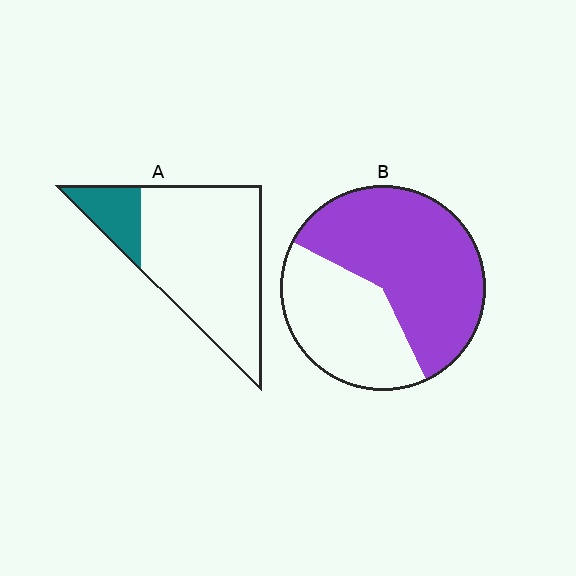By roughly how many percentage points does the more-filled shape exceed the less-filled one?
By roughly 45 percentage points (B over A).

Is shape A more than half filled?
No.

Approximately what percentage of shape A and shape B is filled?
A is approximately 15% and B is approximately 60%.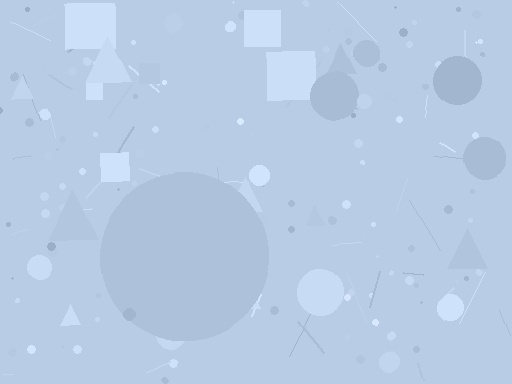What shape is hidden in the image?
A circle is hidden in the image.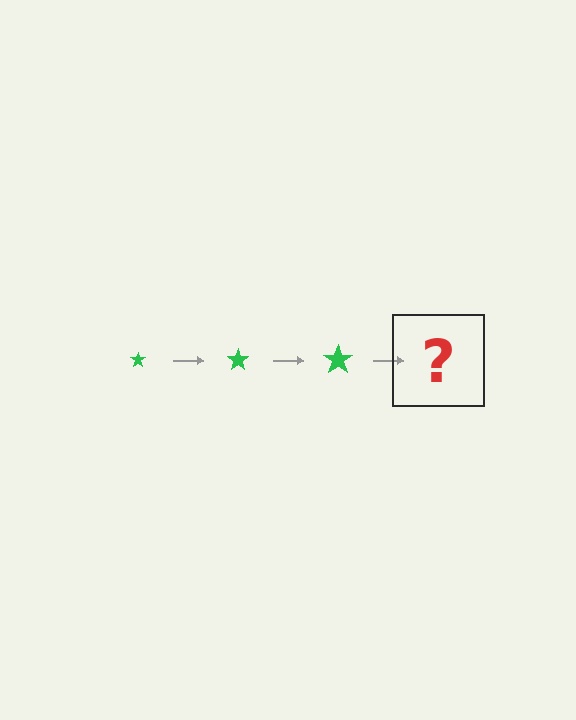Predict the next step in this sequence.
The next step is a green star, larger than the previous one.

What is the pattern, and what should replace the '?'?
The pattern is that the star gets progressively larger each step. The '?' should be a green star, larger than the previous one.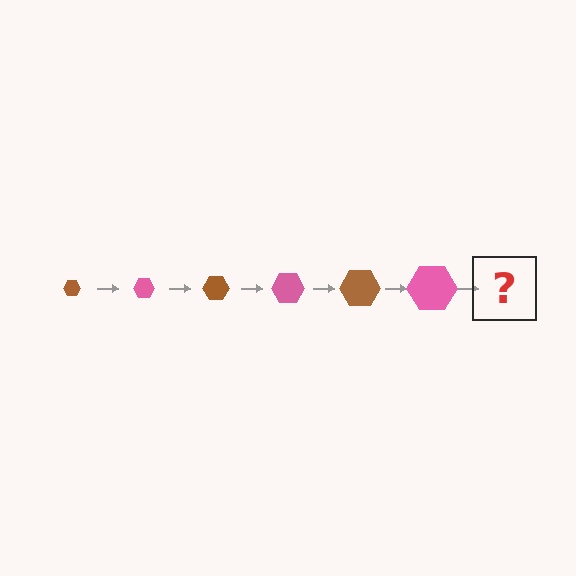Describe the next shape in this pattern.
It should be a brown hexagon, larger than the previous one.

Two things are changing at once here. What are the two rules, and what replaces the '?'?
The two rules are that the hexagon grows larger each step and the color cycles through brown and pink. The '?' should be a brown hexagon, larger than the previous one.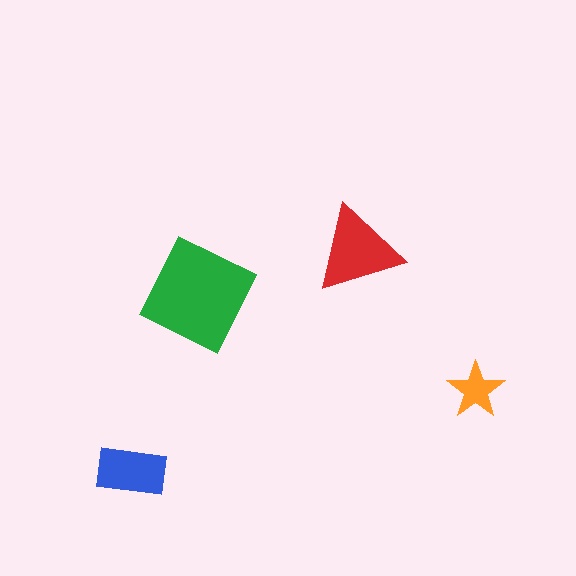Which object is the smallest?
The orange star.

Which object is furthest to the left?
The blue rectangle is leftmost.